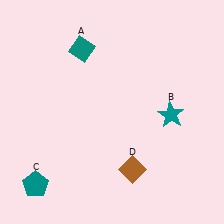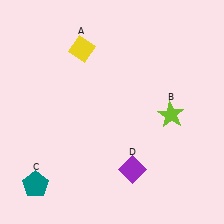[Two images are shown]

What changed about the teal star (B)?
In Image 1, B is teal. In Image 2, it changed to lime.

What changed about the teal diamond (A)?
In Image 1, A is teal. In Image 2, it changed to yellow.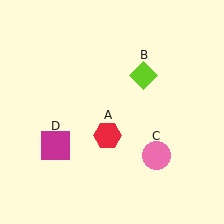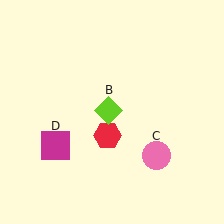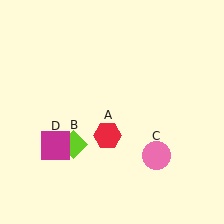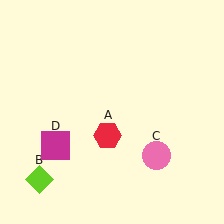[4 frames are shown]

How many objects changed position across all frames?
1 object changed position: lime diamond (object B).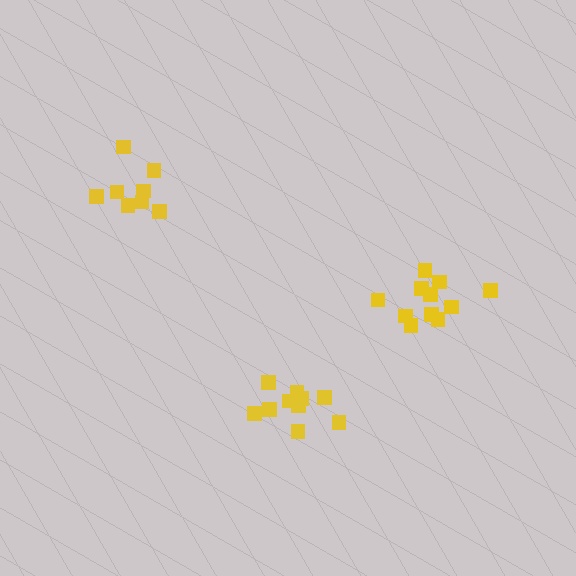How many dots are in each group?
Group 1: 8 dots, Group 2: 10 dots, Group 3: 11 dots (29 total).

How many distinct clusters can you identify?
There are 3 distinct clusters.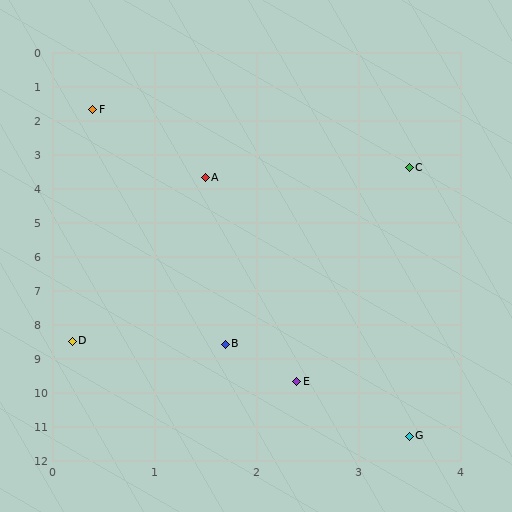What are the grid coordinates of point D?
Point D is at approximately (0.2, 8.5).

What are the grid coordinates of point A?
Point A is at approximately (1.5, 3.7).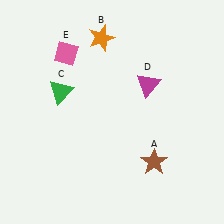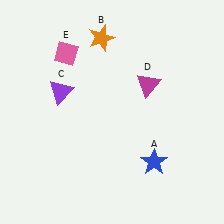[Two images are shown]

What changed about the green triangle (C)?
In Image 1, C is green. In Image 2, it changed to purple.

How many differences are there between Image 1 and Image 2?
There are 2 differences between the two images.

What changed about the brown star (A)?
In Image 1, A is brown. In Image 2, it changed to blue.